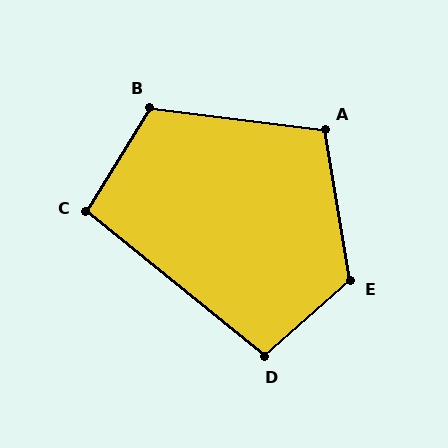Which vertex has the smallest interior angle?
C, at approximately 98 degrees.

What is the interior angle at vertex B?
Approximately 114 degrees (obtuse).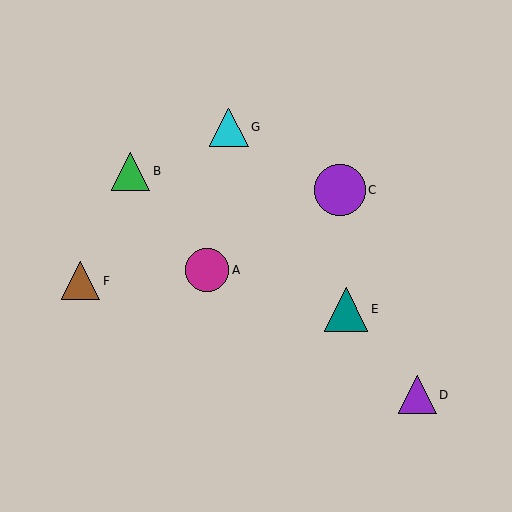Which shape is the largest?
The purple circle (labeled C) is the largest.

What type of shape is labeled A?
Shape A is a magenta circle.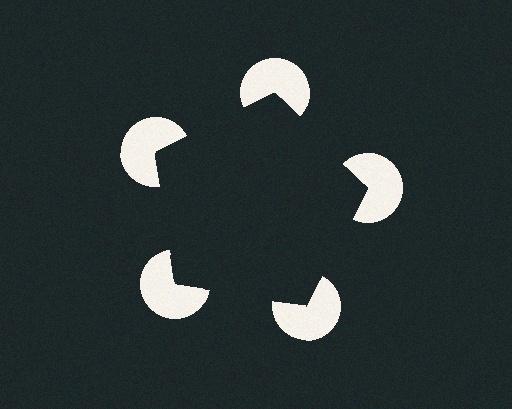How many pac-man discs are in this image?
There are 5 — one at each vertex of the illusory pentagon.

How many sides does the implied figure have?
5 sides.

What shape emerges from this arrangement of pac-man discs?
An illusory pentagon — its edges are inferred from the aligned wedge cuts in the pac-man discs, not physically drawn.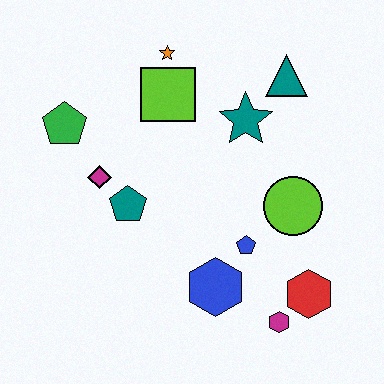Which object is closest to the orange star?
The lime square is closest to the orange star.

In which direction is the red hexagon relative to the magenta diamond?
The red hexagon is to the right of the magenta diamond.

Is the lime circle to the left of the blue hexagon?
No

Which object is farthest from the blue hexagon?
The orange star is farthest from the blue hexagon.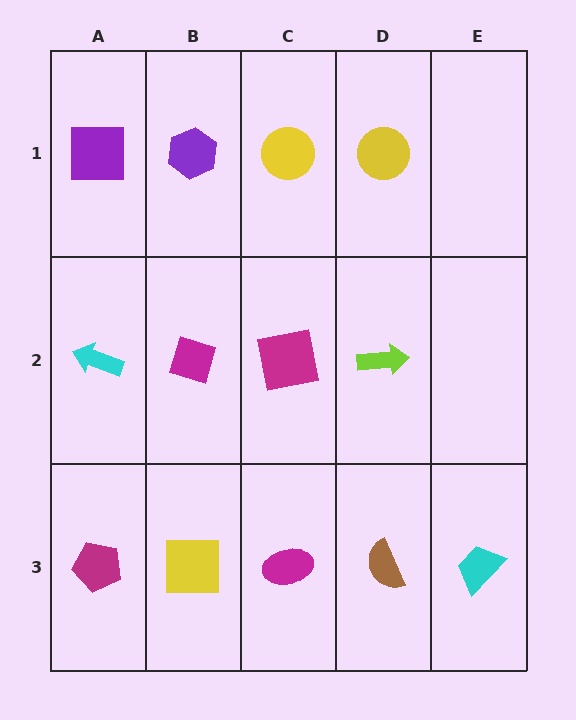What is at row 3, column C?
A magenta ellipse.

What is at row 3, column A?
A magenta pentagon.